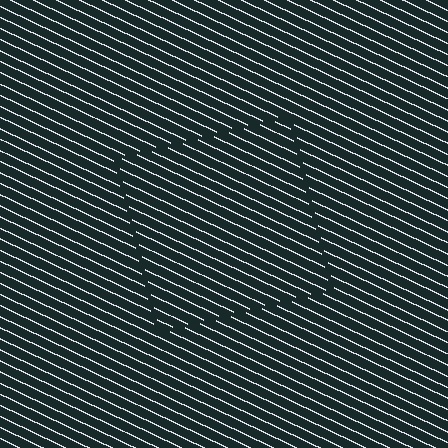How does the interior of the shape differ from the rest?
The interior of the shape contains the same grating, shifted by half a period — the contour is defined by the phase discontinuity where line-ends from the inner and outer gratings abut.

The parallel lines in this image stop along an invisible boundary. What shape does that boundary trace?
An illusory square. The interior of the shape contains the same grating, shifted by half a period — the contour is defined by the phase discontinuity where line-ends from the inner and outer gratings abut.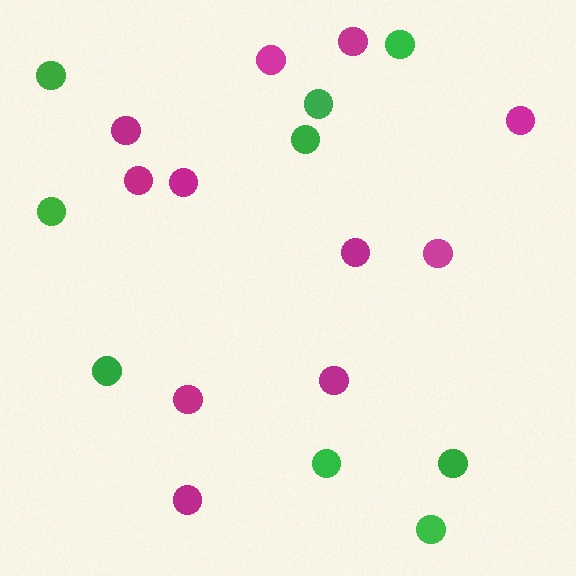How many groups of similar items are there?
There are 2 groups: one group of green circles (9) and one group of magenta circles (11).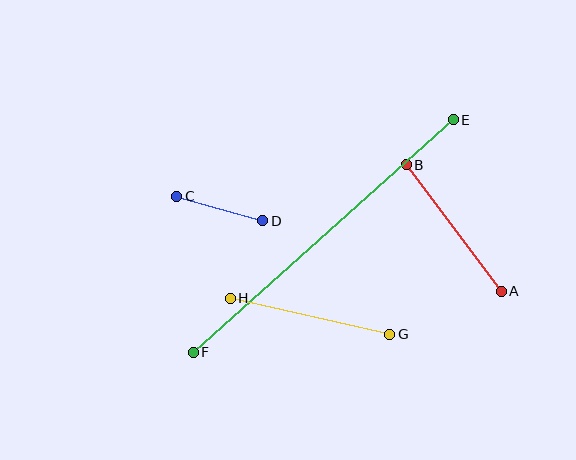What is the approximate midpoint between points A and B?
The midpoint is at approximately (454, 228) pixels.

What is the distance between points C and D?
The distance is approximately 89 pixels.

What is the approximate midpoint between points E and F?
The midpoint is at approximately (323, 236) pixels.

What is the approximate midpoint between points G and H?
The midpoint is at approximately (310, 316) pixels.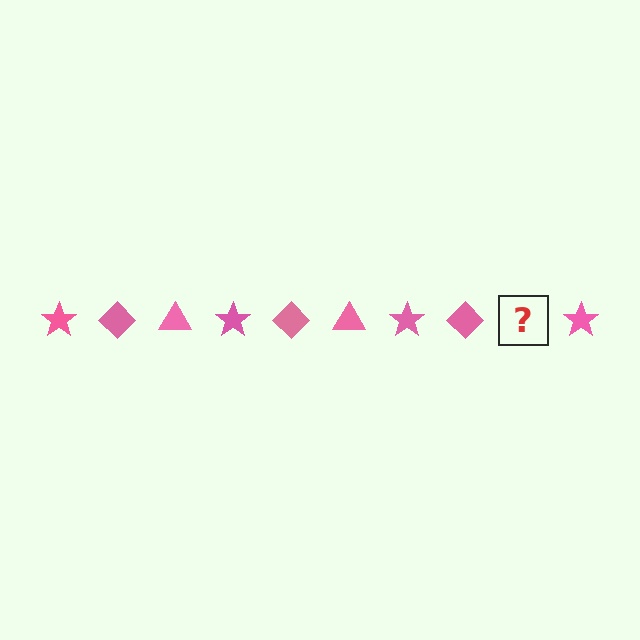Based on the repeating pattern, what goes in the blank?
The blank should be a pink triangle.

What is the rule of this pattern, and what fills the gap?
The rule is that the pattern cycles through star, diamond, triangle shapes in pink. The gap should be filled with a pink triangle.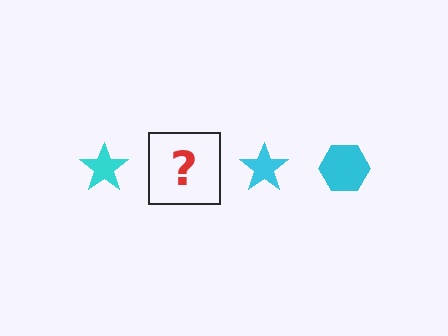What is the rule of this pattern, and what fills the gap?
The rule is that the pattern cycles through star, hexagon shapes in cyan. The gap should be filled with a cyan hexagon.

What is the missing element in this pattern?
The missing element is a cyan hexagon.